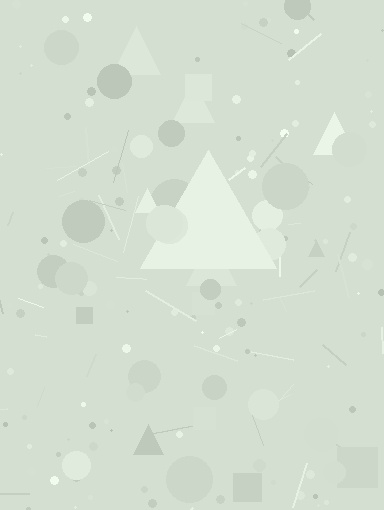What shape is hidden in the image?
A triangle is hidden in the image.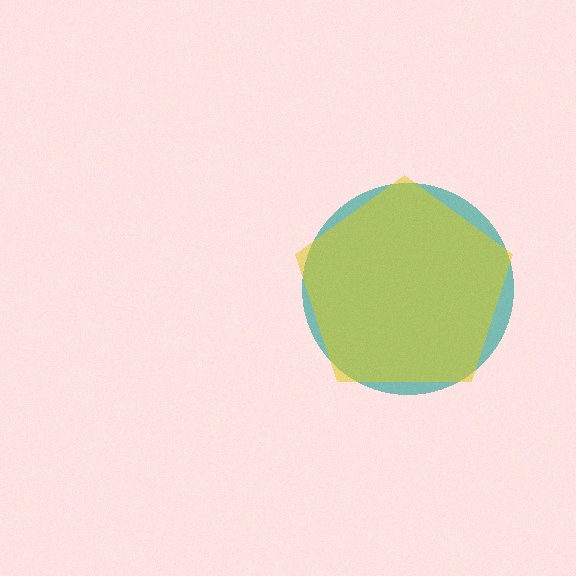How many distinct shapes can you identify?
There are 2 distinct shapes: a teal circle, a yellow pentagon.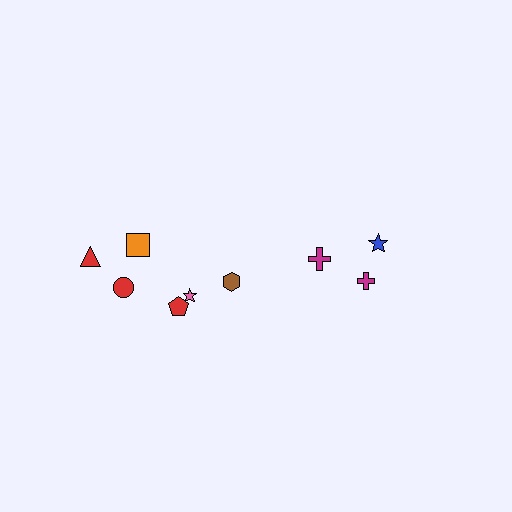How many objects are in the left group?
There are 6 objects.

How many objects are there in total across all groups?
There are 9 objects.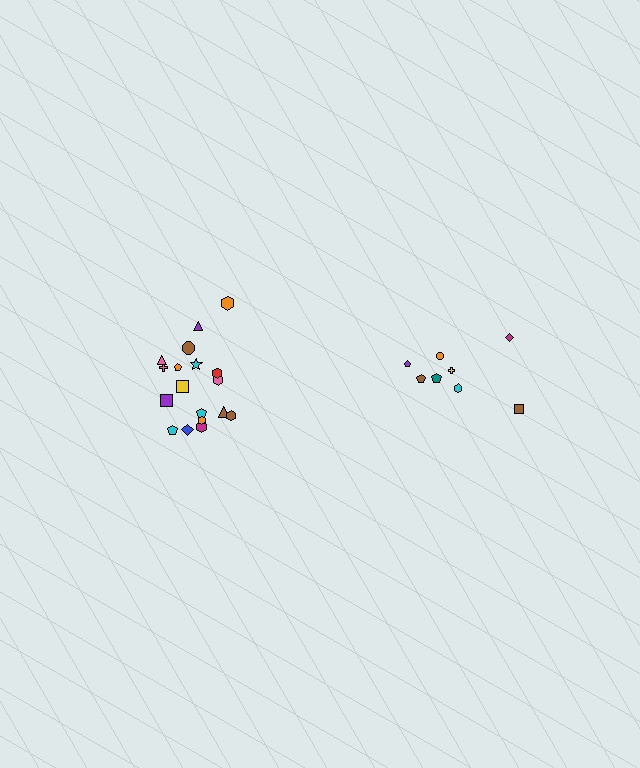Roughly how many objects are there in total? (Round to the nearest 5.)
Roughly 25 objects in total.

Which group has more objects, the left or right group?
The left group.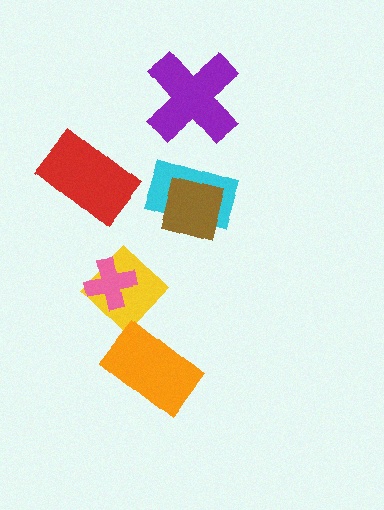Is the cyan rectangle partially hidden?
Yes, it is partially covered by another shape.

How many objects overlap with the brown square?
1 object overlaps with the brown square.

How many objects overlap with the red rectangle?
0 objects overlap with the red rectangle.